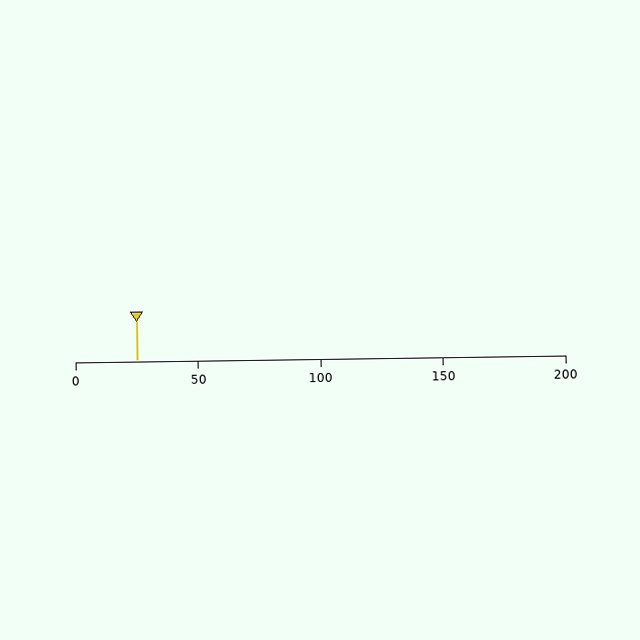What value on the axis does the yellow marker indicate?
The marker indicates approximately 25.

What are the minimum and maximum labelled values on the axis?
The axis runs from 0 to 200.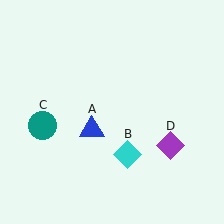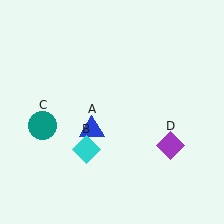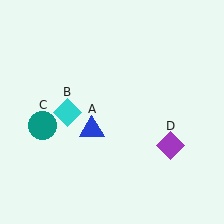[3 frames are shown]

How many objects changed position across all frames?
1 object changed position: cyan diamond (object B).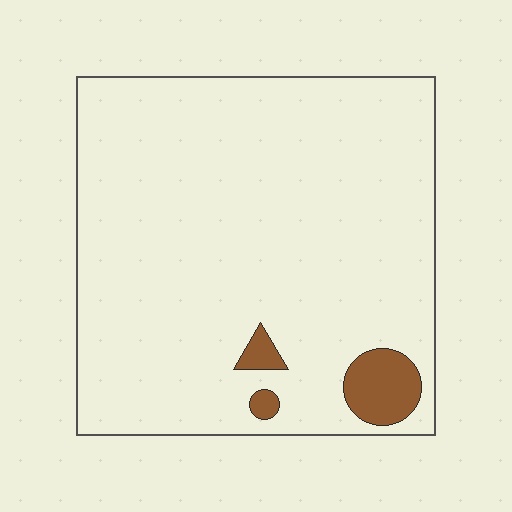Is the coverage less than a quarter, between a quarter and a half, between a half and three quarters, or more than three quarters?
Less than a quarter.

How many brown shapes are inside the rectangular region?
3.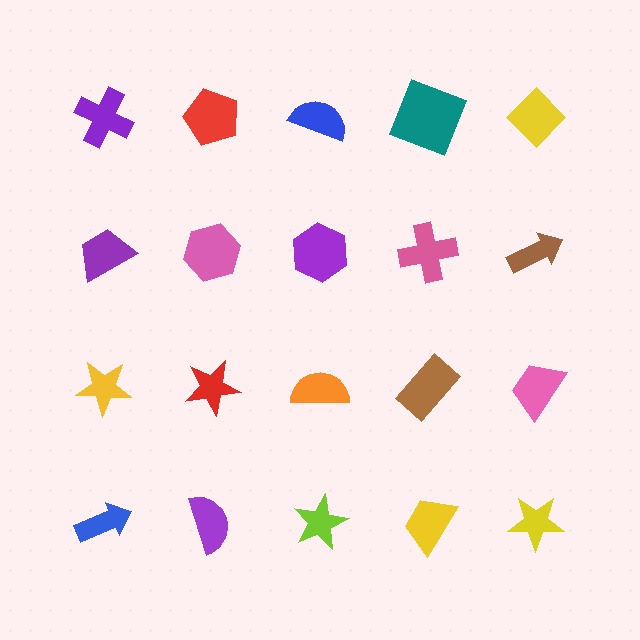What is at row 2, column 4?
A pink cross.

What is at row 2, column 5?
A brown arrow.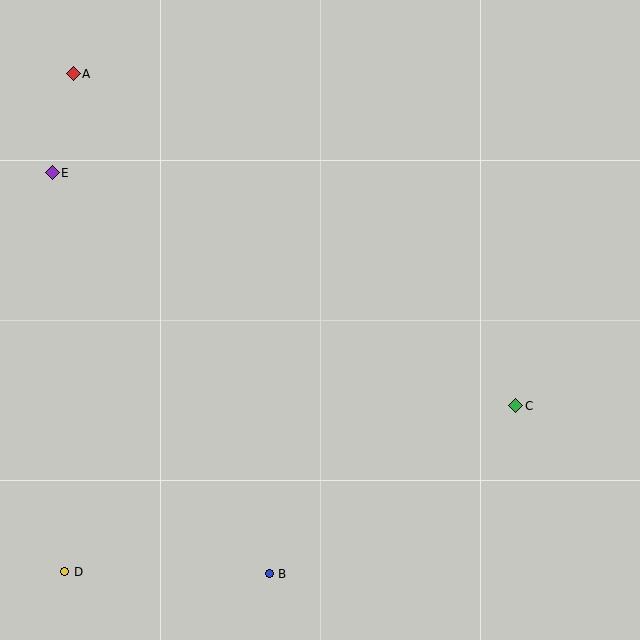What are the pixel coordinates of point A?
Point A is at (73, 74).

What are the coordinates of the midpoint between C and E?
The midpoint between C and E is at (284, 289).